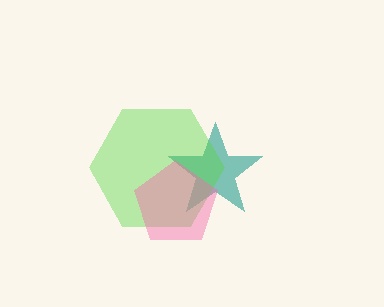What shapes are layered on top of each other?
The layered shapes are: a teal star, a lime hexagon, a pink pentagon.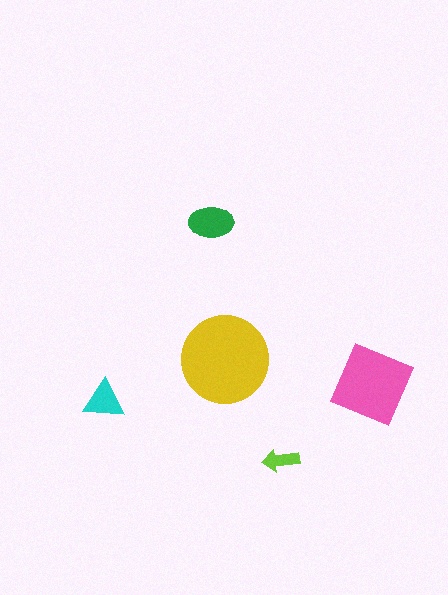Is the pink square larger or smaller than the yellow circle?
Smaller.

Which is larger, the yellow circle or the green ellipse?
The yellow circle.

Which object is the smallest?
The lime arrow.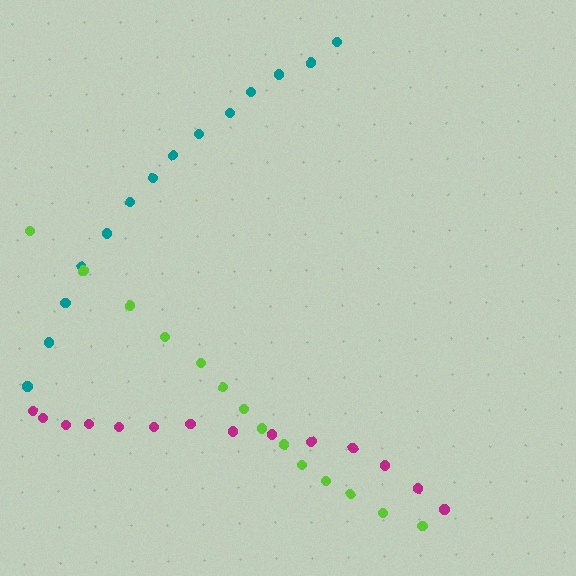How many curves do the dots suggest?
There are 3 distinct paths.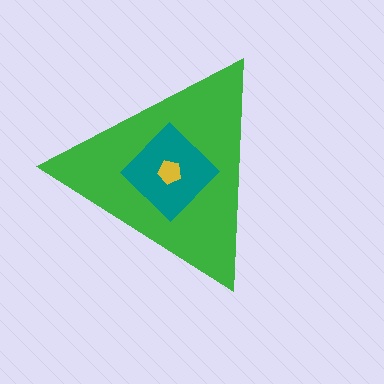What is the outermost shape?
The green triangle.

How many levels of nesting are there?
3.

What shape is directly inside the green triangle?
The teal diamond.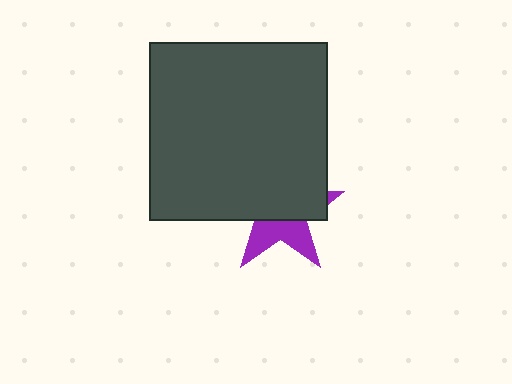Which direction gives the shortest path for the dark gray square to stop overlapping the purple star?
Moving up gives the shortest separation.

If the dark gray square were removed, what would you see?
You would see the complete purple star.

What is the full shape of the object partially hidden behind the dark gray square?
The partially hidden object is a purple star.